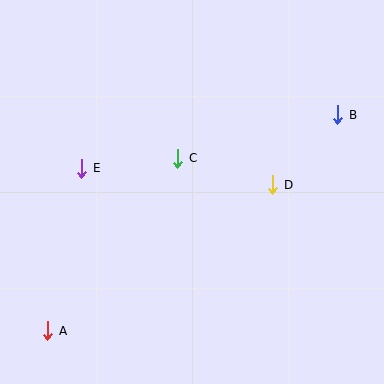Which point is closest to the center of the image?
Point C at (178, 158) is closest to the center.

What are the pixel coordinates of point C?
Point C is at (178, 158).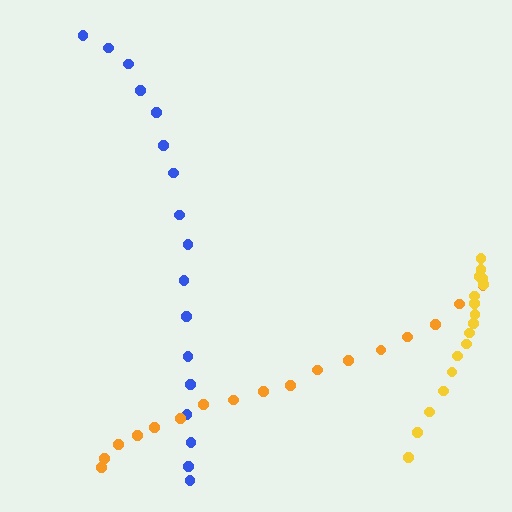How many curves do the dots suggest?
There are 3 distinct paths.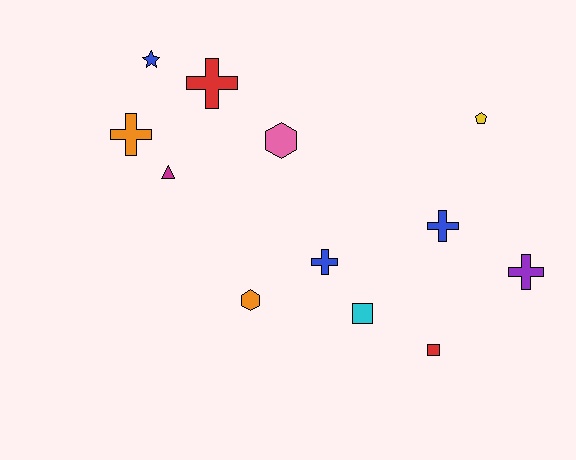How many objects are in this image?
There are 12 objects.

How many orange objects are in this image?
There are 2 orange objects.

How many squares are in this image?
There are 2 squares.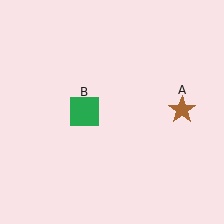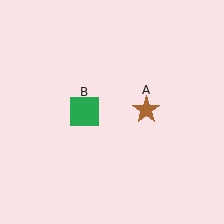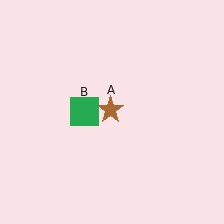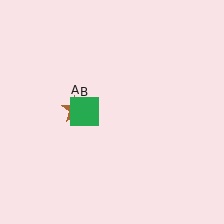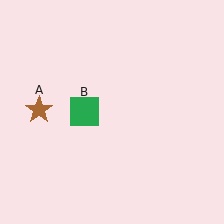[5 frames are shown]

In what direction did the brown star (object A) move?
The brown star (object A) moved left.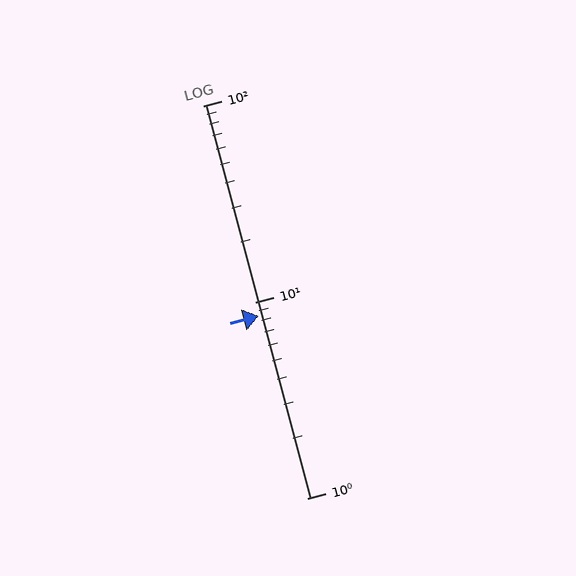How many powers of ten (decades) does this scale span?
The scale spans 2 decades, from 1 to 100.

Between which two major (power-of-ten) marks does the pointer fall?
The pointer is between 1 and 10.